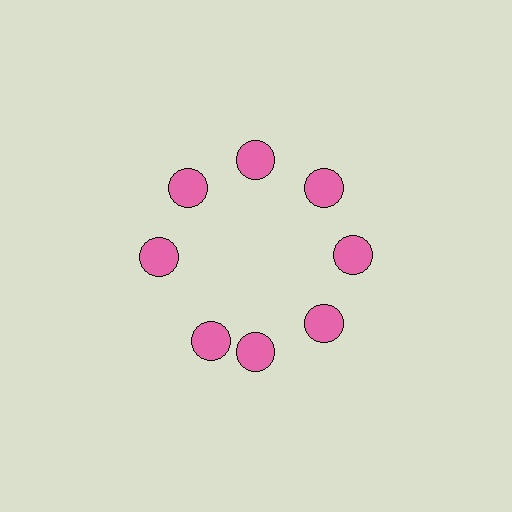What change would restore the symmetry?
The symmetry would be restored by rotating it back into even spacing with its neighbors so that all 8 circles sit at equal angles and equal distance from the center.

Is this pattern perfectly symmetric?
No. The 8 pink circles are arranged in a ring, but one element near the 8 o'clock position is rotated out of alignment along the ring, breaking the 8-fold rotational symmetry.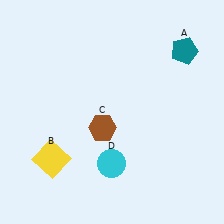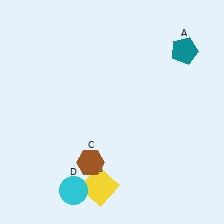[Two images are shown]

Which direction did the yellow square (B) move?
The yellow square (B) moved right.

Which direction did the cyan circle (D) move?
The cyan circle (D) moved left.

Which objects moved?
The objects that moved are: the yellow square (B), the brown hexagon (C), the cyan circle (D).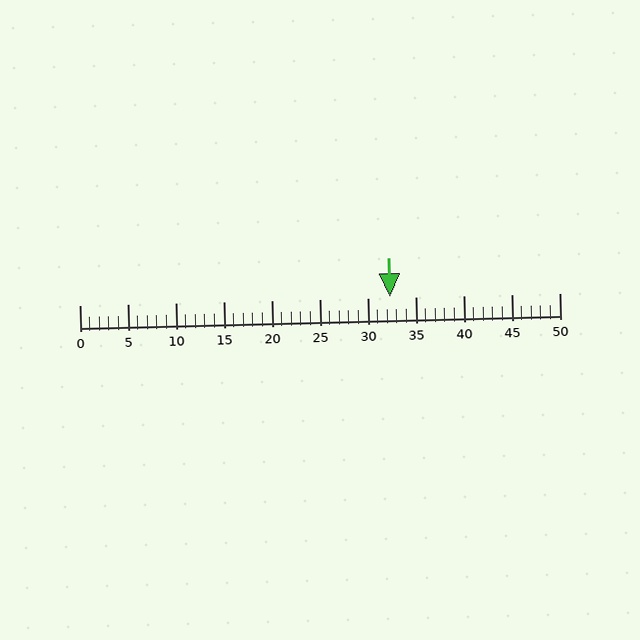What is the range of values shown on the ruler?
The ruler shows values from 0 to 50.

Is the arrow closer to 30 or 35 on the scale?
The arrow is closer to 30.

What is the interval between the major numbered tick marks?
The major tick marks are spaced 5 units apart.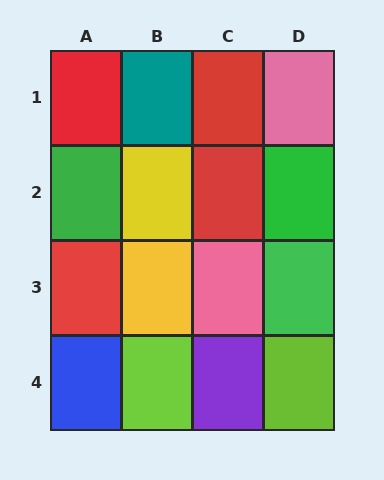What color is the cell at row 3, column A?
Red.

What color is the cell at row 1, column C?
Red.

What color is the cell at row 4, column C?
Purple.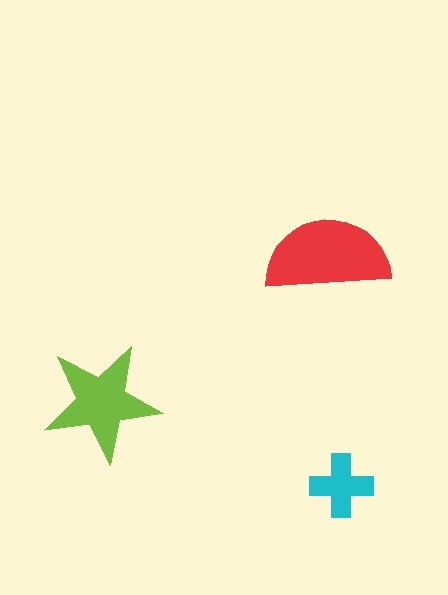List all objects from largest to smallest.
The red semicircle, the lime star, the cyan cross.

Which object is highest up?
The red semicircle is topmost.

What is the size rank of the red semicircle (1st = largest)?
1st.